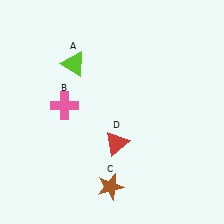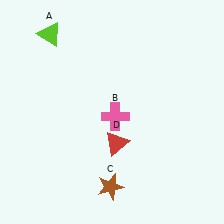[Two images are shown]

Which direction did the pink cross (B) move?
The pink cross (B) moved right.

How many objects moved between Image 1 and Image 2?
2 objects moved between the two images.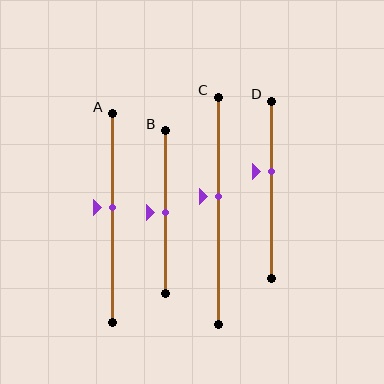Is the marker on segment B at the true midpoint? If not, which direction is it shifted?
Yes, the marker on segment B is at the true midpoint.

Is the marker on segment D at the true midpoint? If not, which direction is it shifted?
No, the marker on segment D is shifted upward by about 10% of the segment length.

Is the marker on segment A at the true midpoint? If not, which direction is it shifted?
No, the marker on segment A is shifted upward by about 5% of the segment length.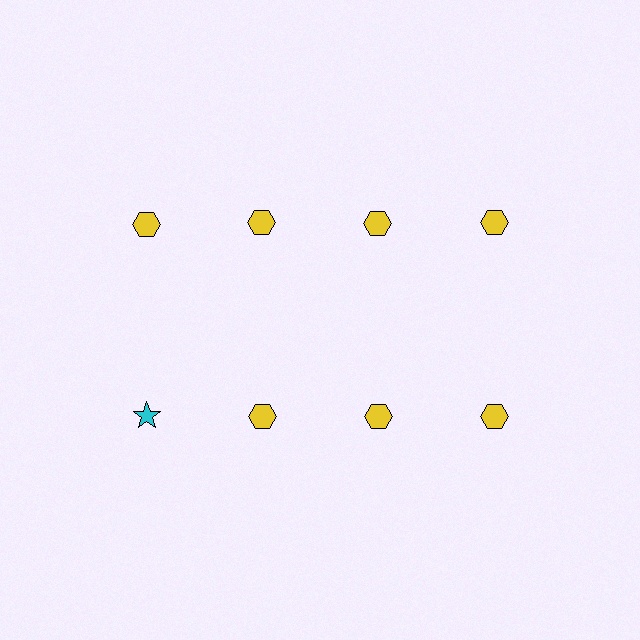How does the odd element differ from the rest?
It differs in both color (cyan instead of yellow) and shape (star instead of hexagon).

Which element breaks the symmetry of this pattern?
The cyan star in the second row, leftmost column breaks the symmetry. All other shapes are yellow hexagons.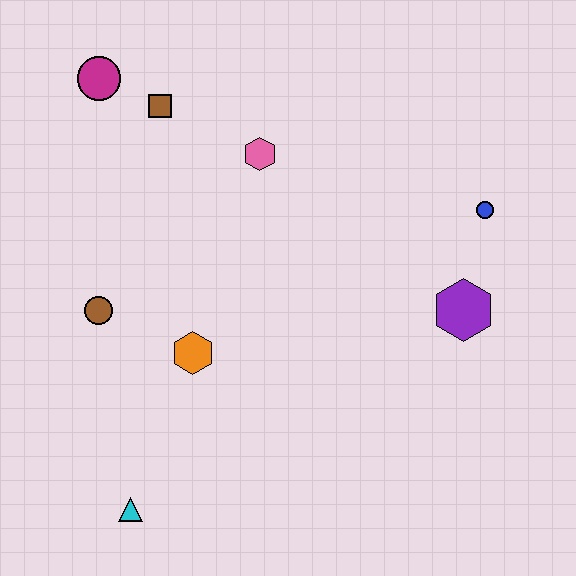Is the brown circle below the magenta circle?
Yes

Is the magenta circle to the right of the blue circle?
No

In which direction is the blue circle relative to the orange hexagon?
The blue circle is to the right of the orange hexagon.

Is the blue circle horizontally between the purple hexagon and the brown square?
No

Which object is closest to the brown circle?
The orange hexagon is closest to the brown circle.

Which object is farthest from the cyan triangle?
The blue circle is farthest from the cyan triangle.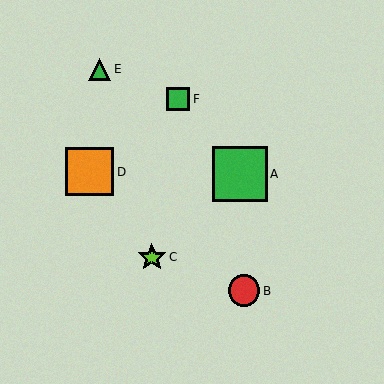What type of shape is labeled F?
Shape F is a green square.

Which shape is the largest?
The green square (labeled A) is the largest.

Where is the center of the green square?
The center of the green square is at (240, 174).